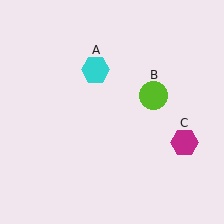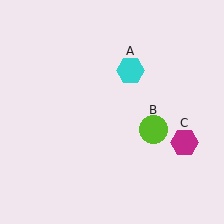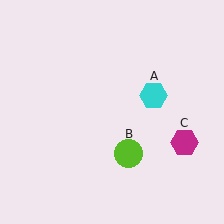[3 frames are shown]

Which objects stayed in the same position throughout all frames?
Magenta hexagon (object C) remained stationary.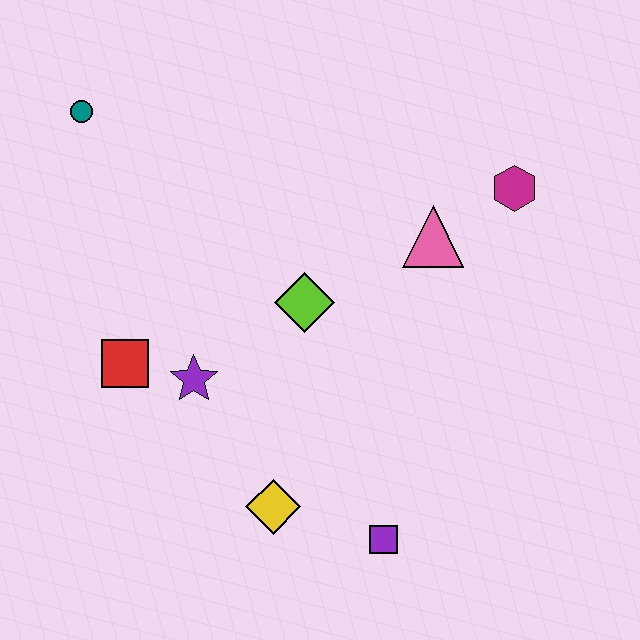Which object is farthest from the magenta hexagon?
The teal circle is farthest from the magenta hexagon.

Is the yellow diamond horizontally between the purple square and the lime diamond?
No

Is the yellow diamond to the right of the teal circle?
Yes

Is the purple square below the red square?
Yes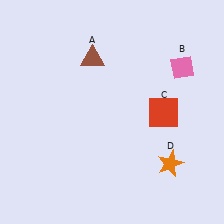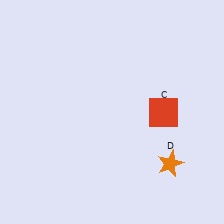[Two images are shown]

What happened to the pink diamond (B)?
The pink diamond (B) was removed in Image 2. It was in the top-right area of Image 1.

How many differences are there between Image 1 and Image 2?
There are 2 differences between the two images.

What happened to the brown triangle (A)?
The brown triangle (A) was removed in Image 2. It was in the top-left area of Image 1.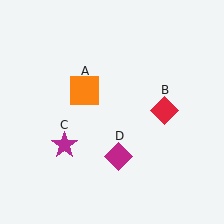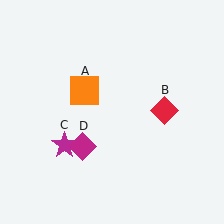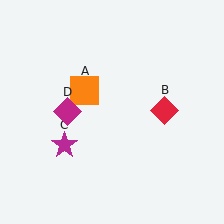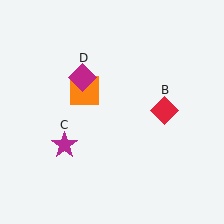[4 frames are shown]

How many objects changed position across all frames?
1 object changed position: magenta diamond (object D).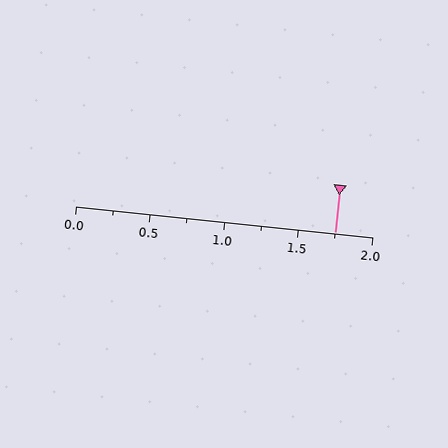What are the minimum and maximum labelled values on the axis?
The axis runs from 0.0 to 2.0.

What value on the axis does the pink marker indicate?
The marker indicates approximately 1.75.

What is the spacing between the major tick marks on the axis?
The major ticks are spaced 0.5 apart.